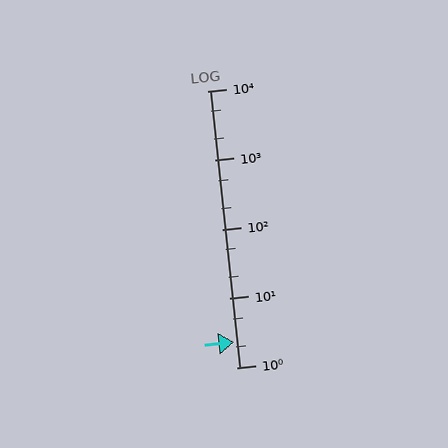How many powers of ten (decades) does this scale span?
The scale spans 4 decades, from 1 to 10000.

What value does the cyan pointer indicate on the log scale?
The pointer indicates approximately 2.3.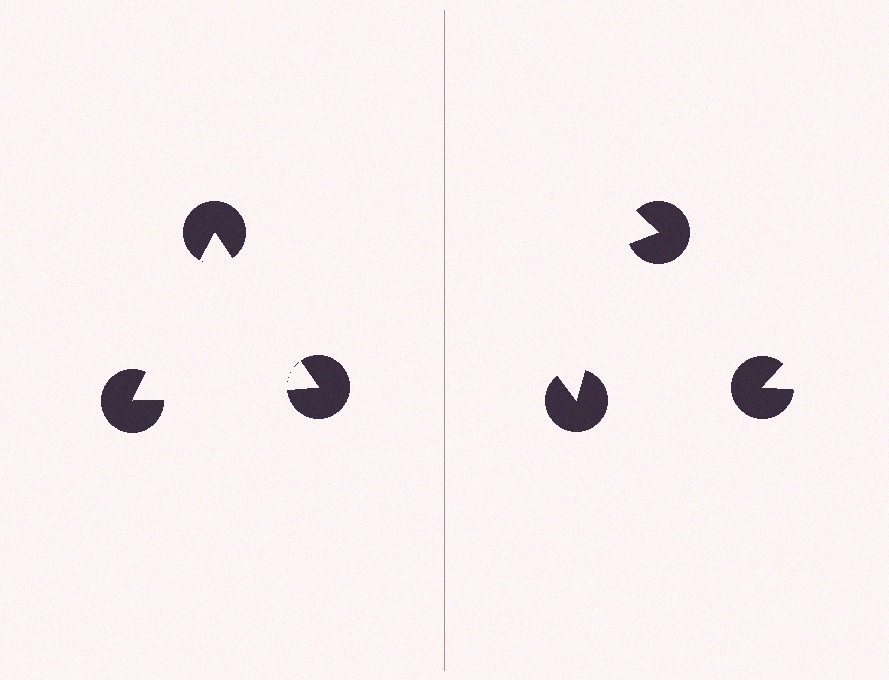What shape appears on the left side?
An illusory triangle.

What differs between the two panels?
The pac-man discs are positioned identically on both sides; only the wedge orientations differ. On the left they align to a triangle; on the right they are misaligned.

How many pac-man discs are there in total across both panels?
6 — 3 on each side.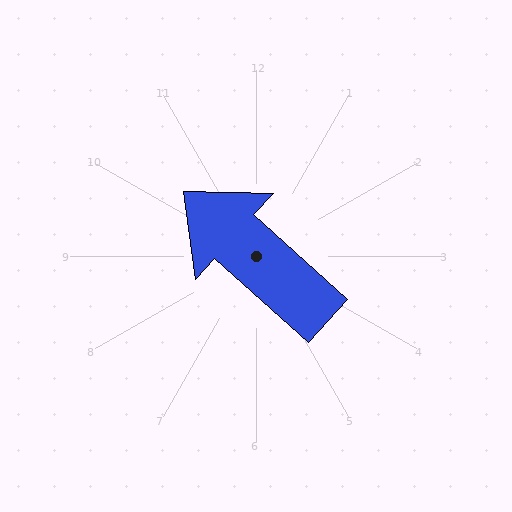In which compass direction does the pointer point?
Northwest.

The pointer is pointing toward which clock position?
Roughly 10 o'clock.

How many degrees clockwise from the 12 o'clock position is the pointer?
Approximately 312 degrees.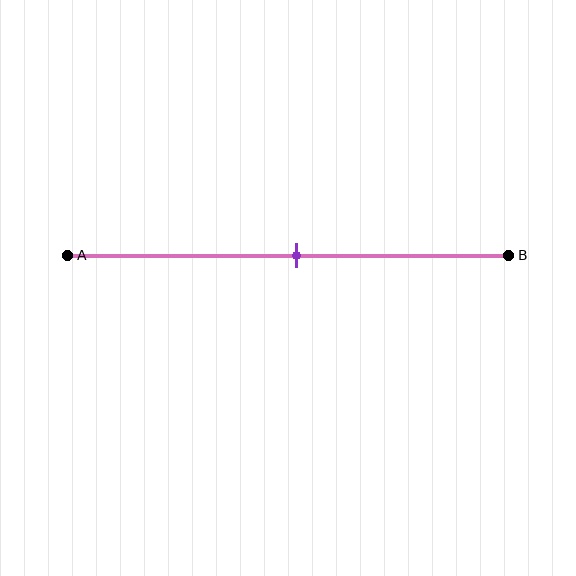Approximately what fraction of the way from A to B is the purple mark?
The purple mark is approximately 50% of the way from A to B.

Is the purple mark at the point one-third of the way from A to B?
No, the mark is at about 50% from A, not at the 33% one-third point.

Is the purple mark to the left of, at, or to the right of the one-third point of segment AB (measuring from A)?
The purple mark is to the right of the one-third point of segment AB.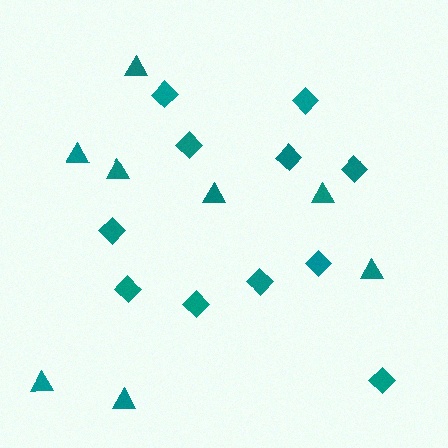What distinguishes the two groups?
There are 2 groups: one group of diamonds (11) and one group of triangles (8).